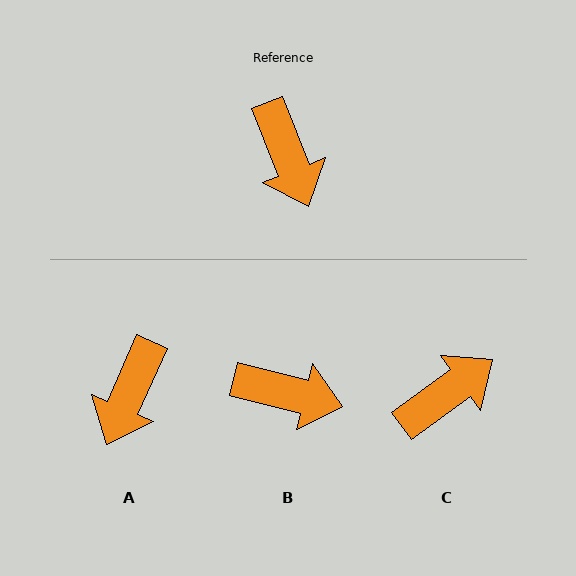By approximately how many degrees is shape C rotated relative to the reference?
Approximately 104 degrees counter-clockwise.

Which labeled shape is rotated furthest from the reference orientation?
C, about 104 degrees away.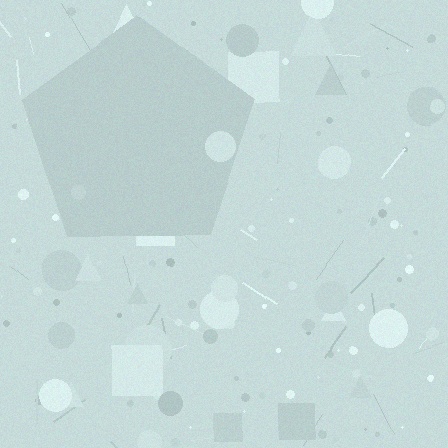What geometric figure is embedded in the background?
A pentagon is embedded in the background.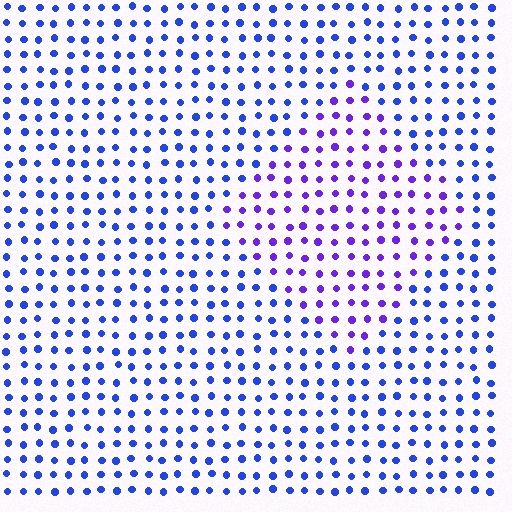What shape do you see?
I see a diamond.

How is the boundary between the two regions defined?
The boundary is defined purely by a slight shift in hue (about 35 degrees). Spacing, size, and orientation are identical on both sides.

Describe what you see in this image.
The image is filled with small blue elements in a uniform arrangement. A diamond-shaped region is visible where the elements are tinted to a slightly different hue, forming a subtle color boundary.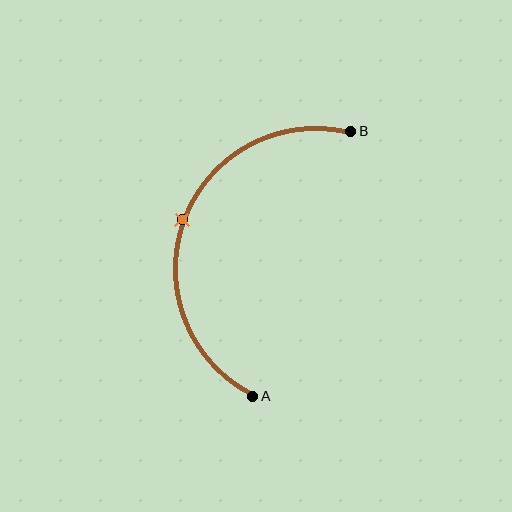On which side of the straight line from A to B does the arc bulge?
The arc bulges to the left of the straight line connecting A and B.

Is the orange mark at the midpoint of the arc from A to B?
Yes. The orange mark lies on the arc at equal arc-length from both A and B — it is the arc midpoint.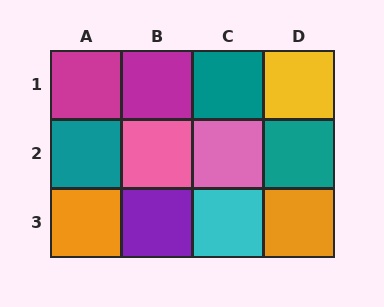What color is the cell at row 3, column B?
Purple.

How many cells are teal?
3 cells are teal.